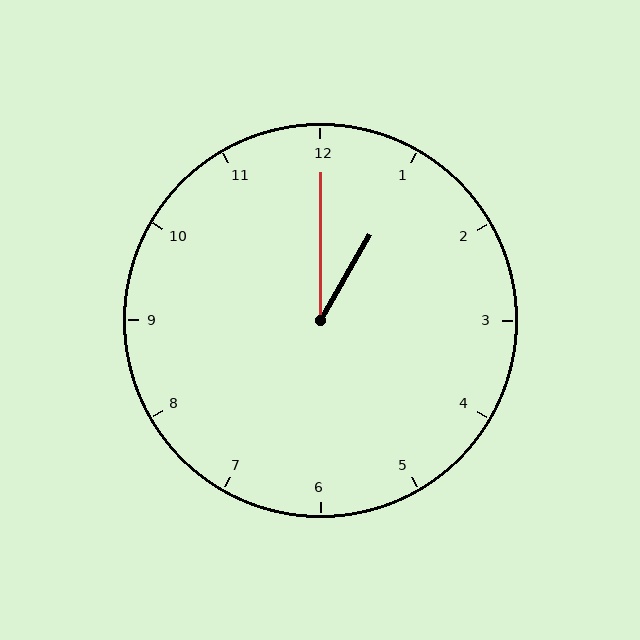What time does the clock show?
1:00.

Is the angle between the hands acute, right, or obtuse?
It is acute.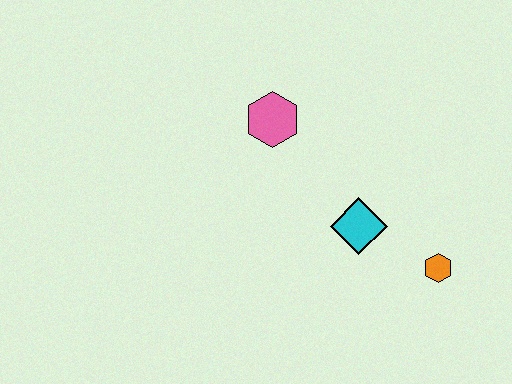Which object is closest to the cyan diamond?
The orange hexagon is closest to the cyan diamond.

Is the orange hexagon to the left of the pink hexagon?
No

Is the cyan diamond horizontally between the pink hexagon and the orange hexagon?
Yes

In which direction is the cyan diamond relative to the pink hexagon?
The cyan diamond is below the pink hexagon.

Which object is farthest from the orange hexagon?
The pink hexagon is farthest from the orange hexagon.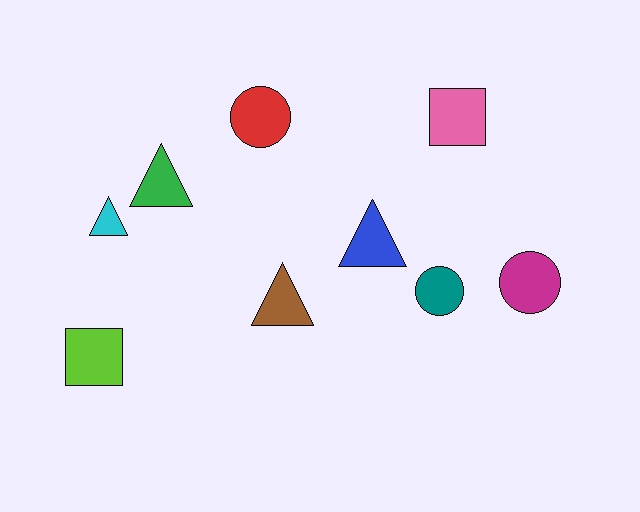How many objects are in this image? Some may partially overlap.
There are 9 objects.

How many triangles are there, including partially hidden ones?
There are 4 triangles.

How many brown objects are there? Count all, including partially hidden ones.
There is 1 brown object.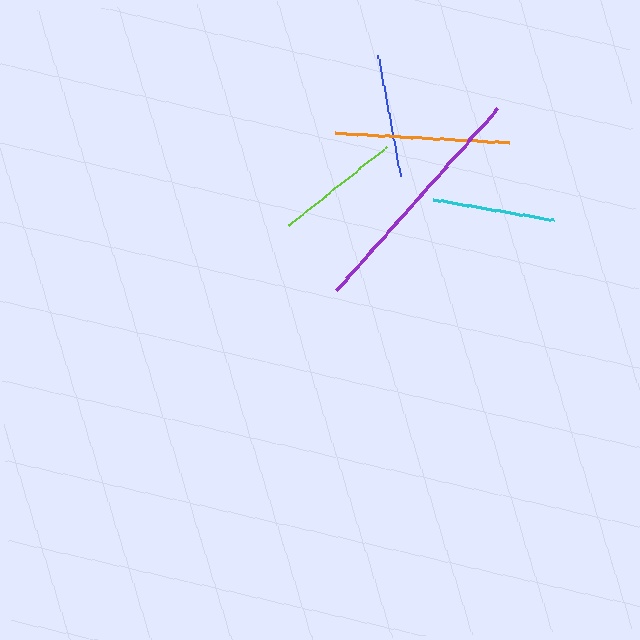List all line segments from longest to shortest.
From longest to shortest: purple, orange, lime, blue, cyan.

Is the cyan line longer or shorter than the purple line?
The purple line is longer than the cyan line.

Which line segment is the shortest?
The cyan line is the shortest at approximately 123 pixels.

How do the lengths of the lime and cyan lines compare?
The lime and cyan lines are approximately the same length.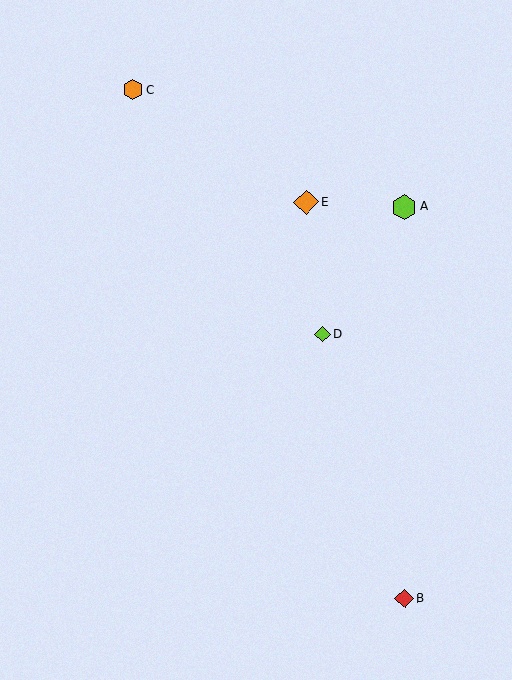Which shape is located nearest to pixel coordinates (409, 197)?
The lime hexagon (labeled A) at (404, 207) is nearest to that location.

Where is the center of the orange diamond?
The center of the orange diamond is at (306, 202).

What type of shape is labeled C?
Shape C is an orange hexagon.